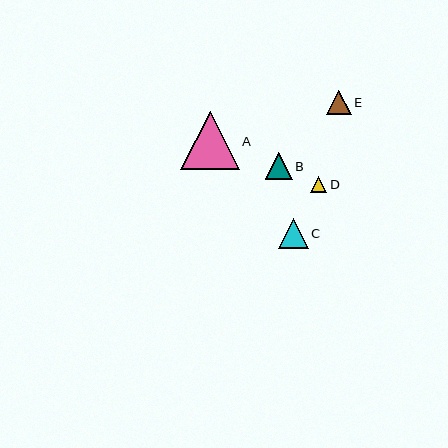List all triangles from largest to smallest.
From largest to smallest: A, C, B, E, D.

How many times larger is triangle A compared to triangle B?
Triangle A is approximately 2.2 times the size of triangle B.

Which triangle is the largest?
Triangle A is the largest with a size of approximately 59 pixels.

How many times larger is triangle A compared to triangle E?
Triangle A is approximately 2.4 times the size of triangle E.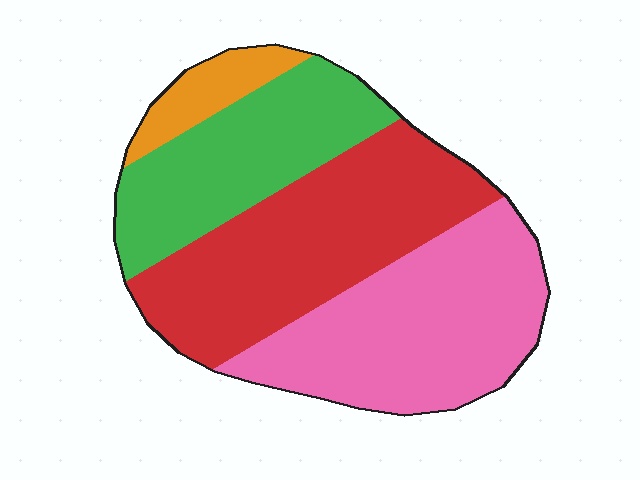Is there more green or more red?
Red.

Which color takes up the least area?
Orange, at roughly 5%.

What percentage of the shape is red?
Red covers 35% of the shape.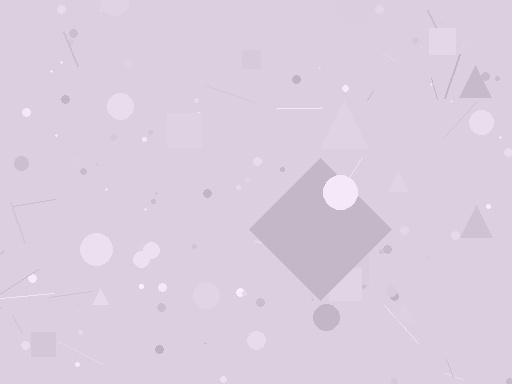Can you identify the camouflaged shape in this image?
The camouflaged shape is a diamond.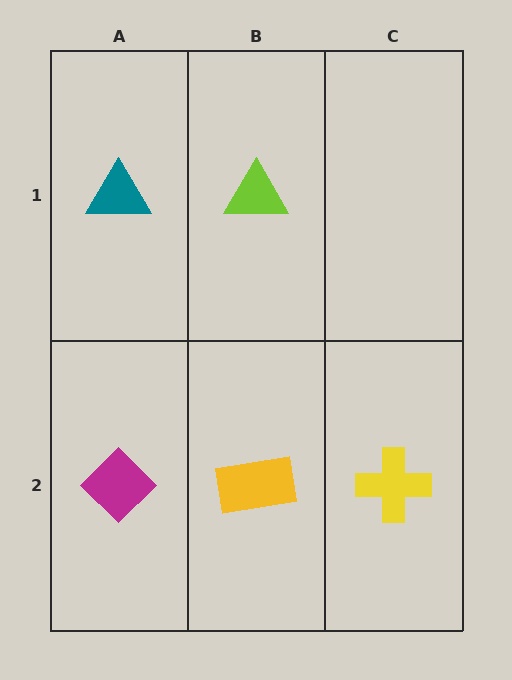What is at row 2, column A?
A magenta diamond.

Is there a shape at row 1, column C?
No, that cell is empty.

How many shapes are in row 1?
2 shapes.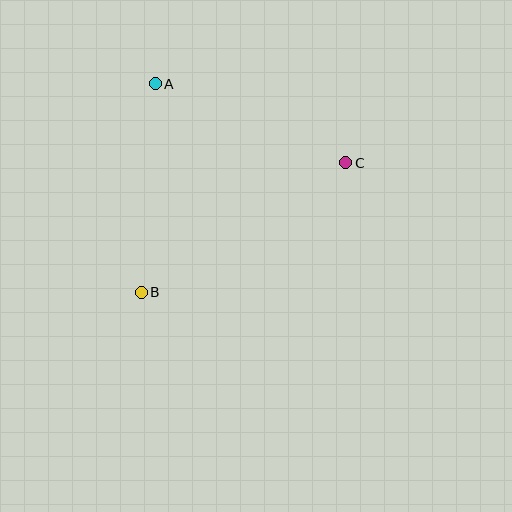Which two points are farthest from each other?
Points B and C are farthest from each other.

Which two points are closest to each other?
Points A and C are closest to each other.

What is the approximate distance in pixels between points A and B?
The distance between A and B is approximately 209 pixels.